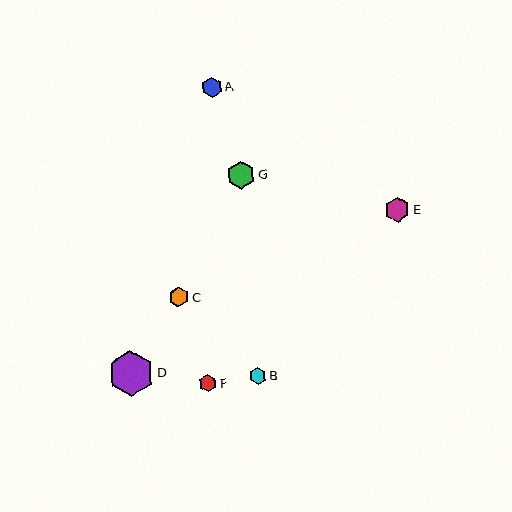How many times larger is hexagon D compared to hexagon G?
Hexagon D is approximately 1.7 times the size of hexagon G.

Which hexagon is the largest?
Hexagon D is the largest with a size of approximately 46 pixels.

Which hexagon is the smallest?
Hexagon B is the smallest with a size of approximately 16 pixels.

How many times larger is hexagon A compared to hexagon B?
Hexagon A is approximately 1.3 times the size of hexagon B.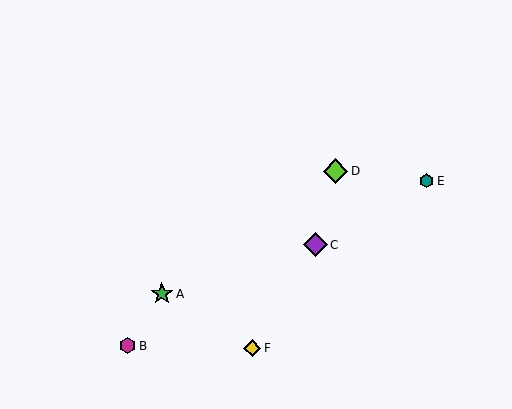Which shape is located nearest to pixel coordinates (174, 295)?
The green star (labeled A) at (162, 294) is nearest to that location.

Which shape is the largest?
The lime diamond (labeled D) is the largest.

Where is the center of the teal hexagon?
The center of the teal hexagon is at (427, 181).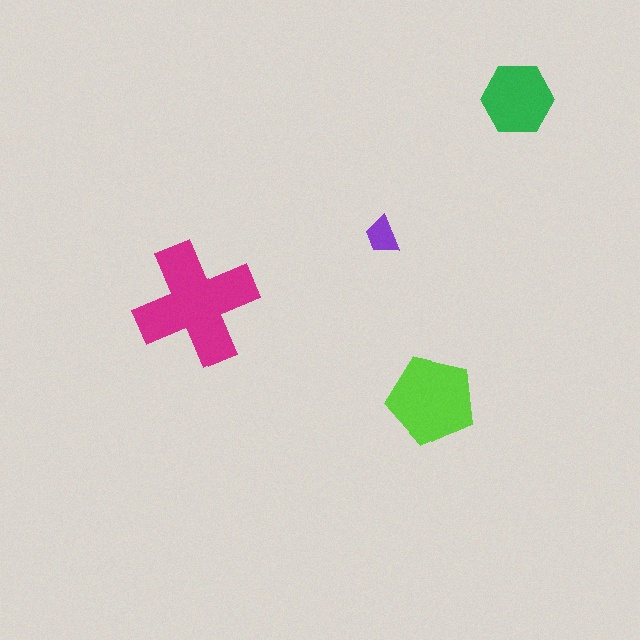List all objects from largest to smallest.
The magenta cross, the lime pentagon, the green hexagon, the purple trapezoid.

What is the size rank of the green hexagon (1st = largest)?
3rd.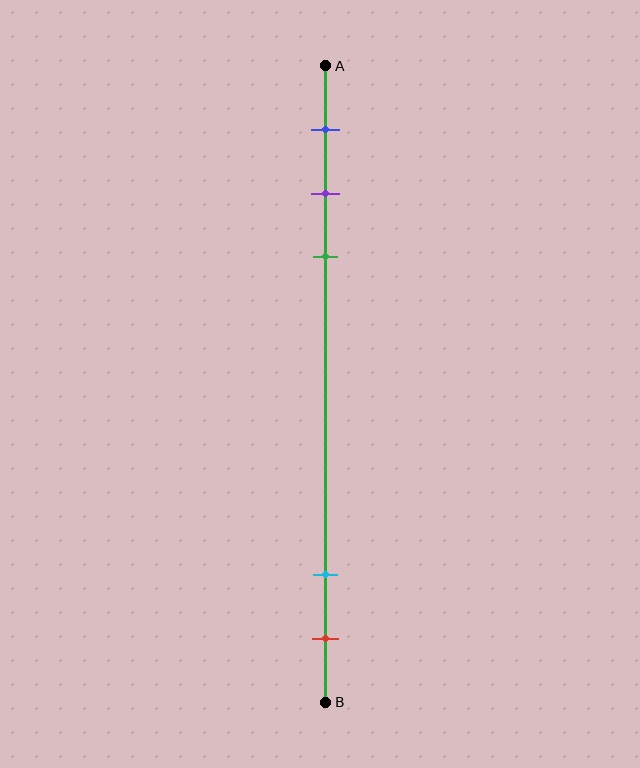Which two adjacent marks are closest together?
The purple and green marks are the closest adjacent pair.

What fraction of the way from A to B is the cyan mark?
The cyan mark is approximately 80% (0.8) of the way from A to B.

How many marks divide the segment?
There are 5 marks dividing the segment.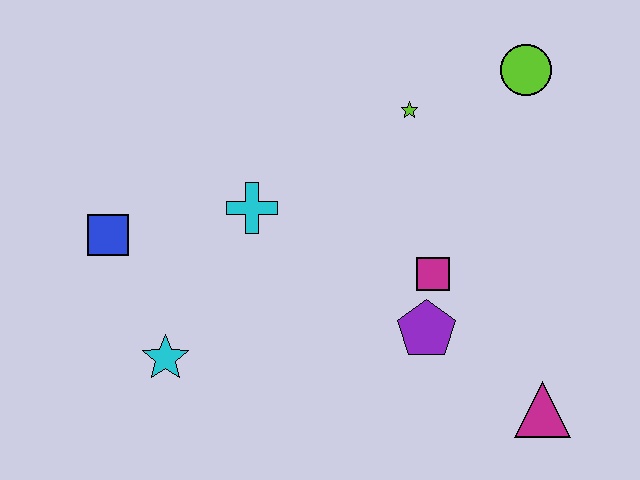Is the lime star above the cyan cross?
Yes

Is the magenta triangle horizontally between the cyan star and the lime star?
No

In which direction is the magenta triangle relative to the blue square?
The magenta triangle is to the right of the blue square.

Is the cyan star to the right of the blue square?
Yes